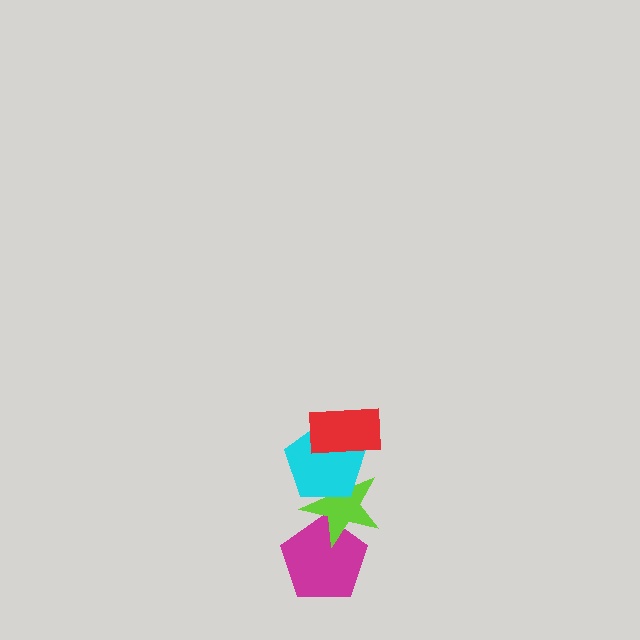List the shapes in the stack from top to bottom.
From top to bottom: the red rectangle, the cyan pentagon, the lime star, the magenta pentagon.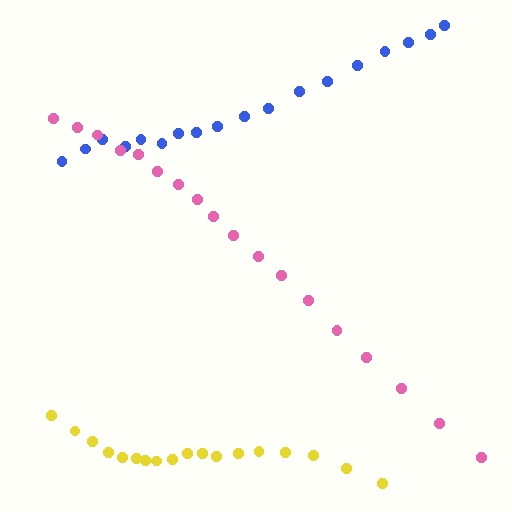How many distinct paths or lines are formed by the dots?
There are 3 distinct paths.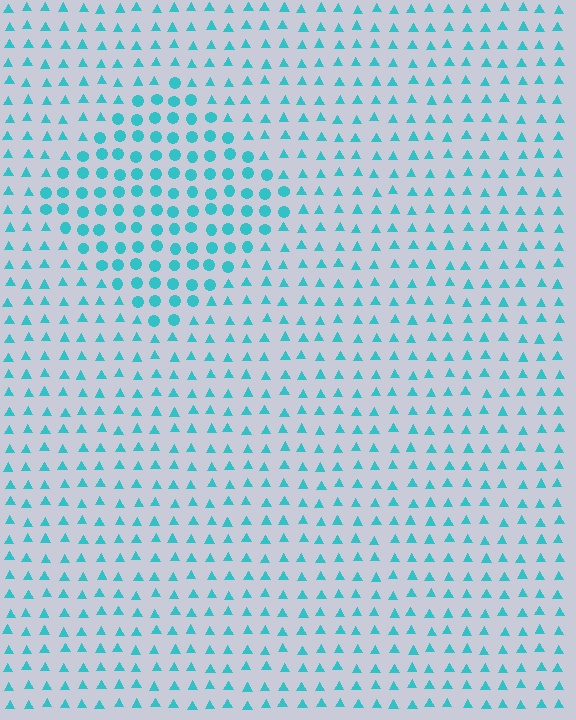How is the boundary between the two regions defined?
The boundary is defined by a change in element shape: circles inside vs. triangles outside. All elements share the same color and spacing.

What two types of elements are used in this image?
The image uses circles inside the diamond region and triangles outside it.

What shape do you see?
I see a diamond.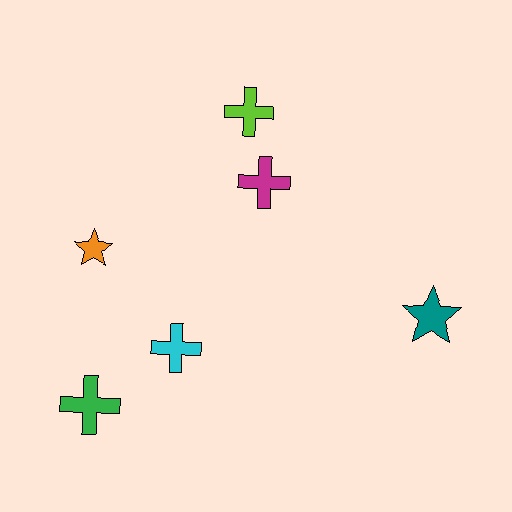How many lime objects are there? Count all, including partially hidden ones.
There is 1 lime object.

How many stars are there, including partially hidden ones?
There are 2 stars.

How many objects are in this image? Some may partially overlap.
There are 6 objects.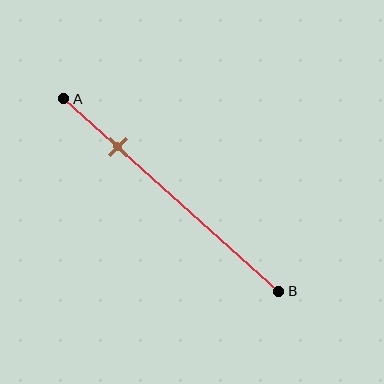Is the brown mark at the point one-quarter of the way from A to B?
Yes, the mark is approximately at the one-quarter point.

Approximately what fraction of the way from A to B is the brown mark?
The brown mark is approximately 25% of the way from A to B.